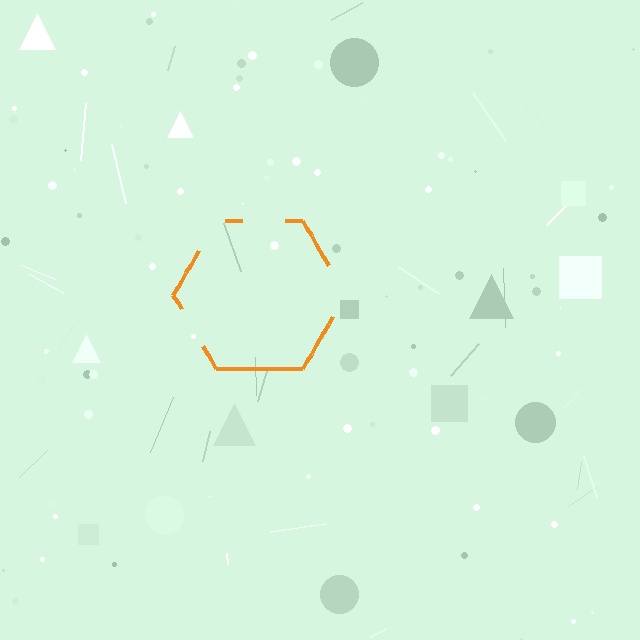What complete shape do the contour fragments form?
The contour fragments form a hexagon.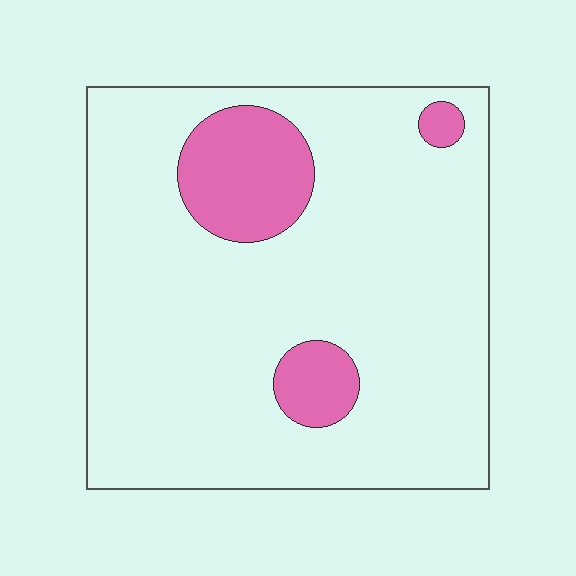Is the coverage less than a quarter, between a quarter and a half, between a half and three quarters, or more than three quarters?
Less than a quarter.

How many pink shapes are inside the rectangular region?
3.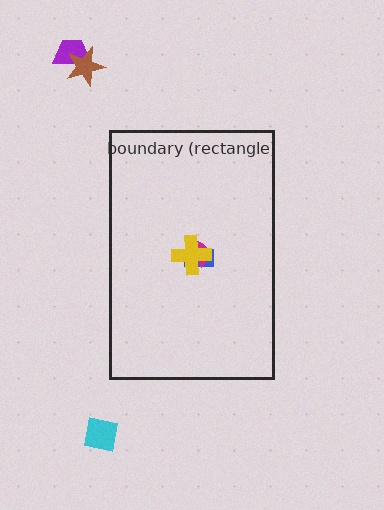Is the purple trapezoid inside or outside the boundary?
Outside.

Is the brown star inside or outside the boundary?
Outside.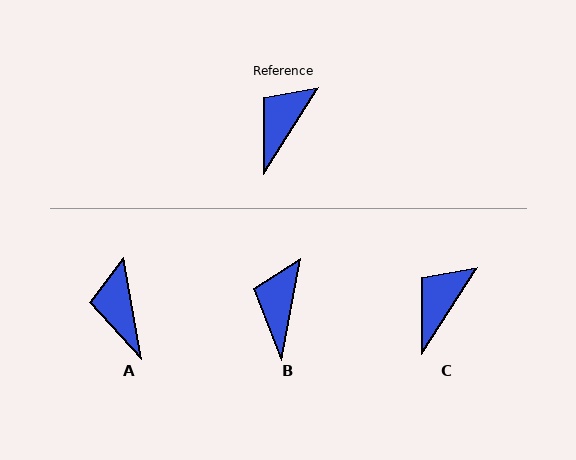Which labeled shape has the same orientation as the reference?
C.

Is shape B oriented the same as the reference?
No, it is off by about 22 degrees.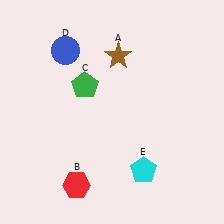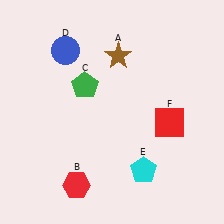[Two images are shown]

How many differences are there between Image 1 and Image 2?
There is 1 difference between the two images.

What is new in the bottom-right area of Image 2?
A red square (F) was added in the bottom-right area of Image 2.